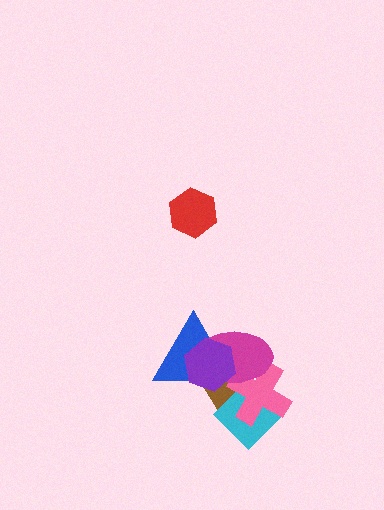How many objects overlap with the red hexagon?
0 objects overlap with the red hexagon.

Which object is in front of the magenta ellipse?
The purple hexagon is in front of the magenta ellipse.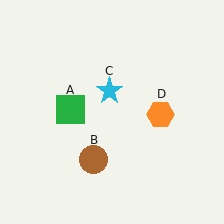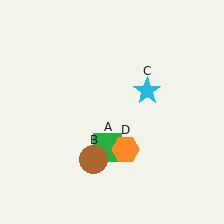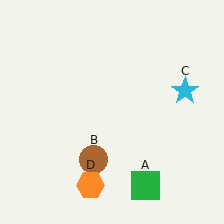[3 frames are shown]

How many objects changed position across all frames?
3 objects changed position: green square (object A), cyan star (object C), orange hexagon (object D).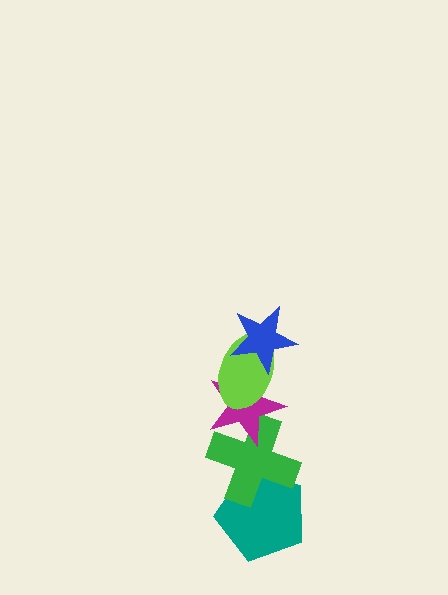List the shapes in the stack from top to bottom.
From top to bottom: the blue star, the lime ellipse, the magenta star, the green cross, the teal pentagon.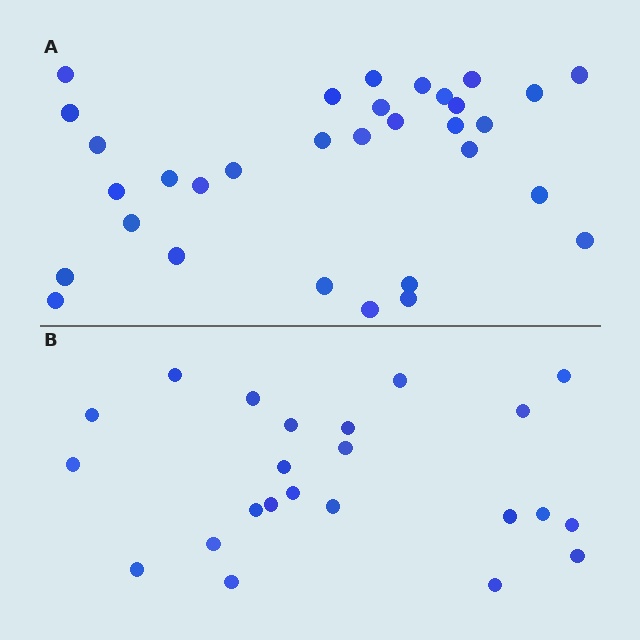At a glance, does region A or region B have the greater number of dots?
Region A (the top region) has more dots.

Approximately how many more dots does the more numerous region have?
Region A has roughly 8 or so more dots than region B.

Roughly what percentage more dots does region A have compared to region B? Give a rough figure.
About 40% more.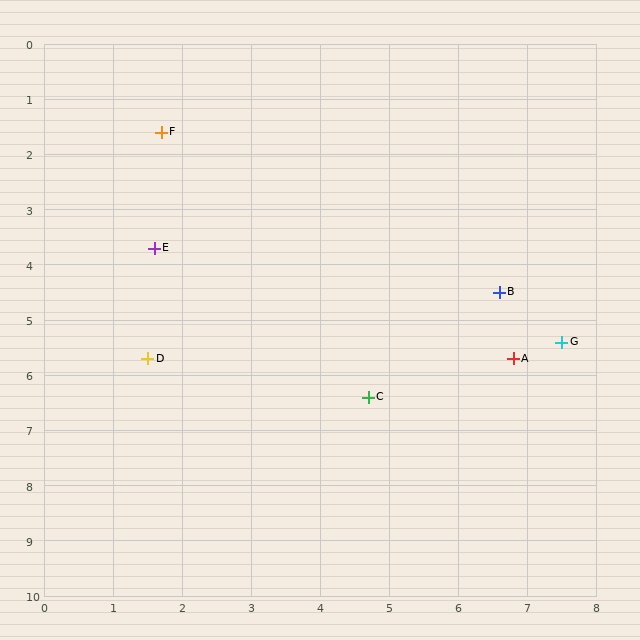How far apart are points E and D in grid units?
Points E and D are about 2.0 grid units apart.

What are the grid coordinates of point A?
Point A is at approximately (6.8, 5.7).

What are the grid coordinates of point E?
Point E is at approximately (1.6, 3.7).